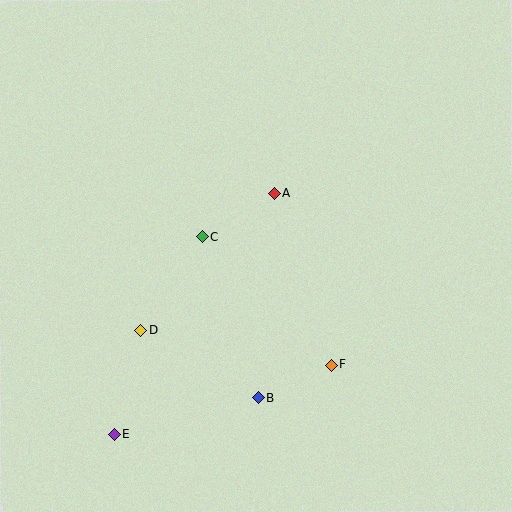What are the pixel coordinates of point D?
Point D is at (141, 330).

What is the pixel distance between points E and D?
The distance between E and D is 107 pixels.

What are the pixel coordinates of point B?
Point B is at (258, 398).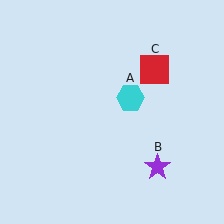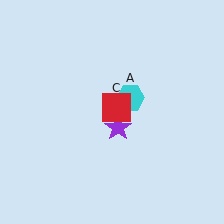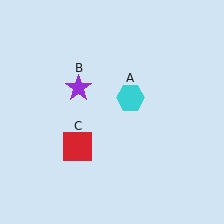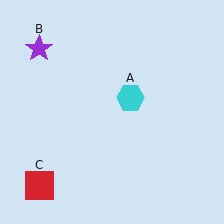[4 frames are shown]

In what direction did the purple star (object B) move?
The purple star (object B) moved up and to the left.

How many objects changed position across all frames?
2 objects changed position: purple star (object B), red square (object C).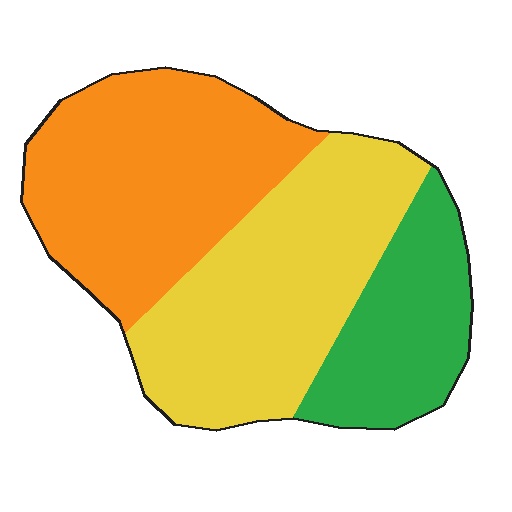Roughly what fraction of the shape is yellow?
Yellow covers about 40% of the shape.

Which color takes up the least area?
Green, at roughly 20%.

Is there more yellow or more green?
Yellow.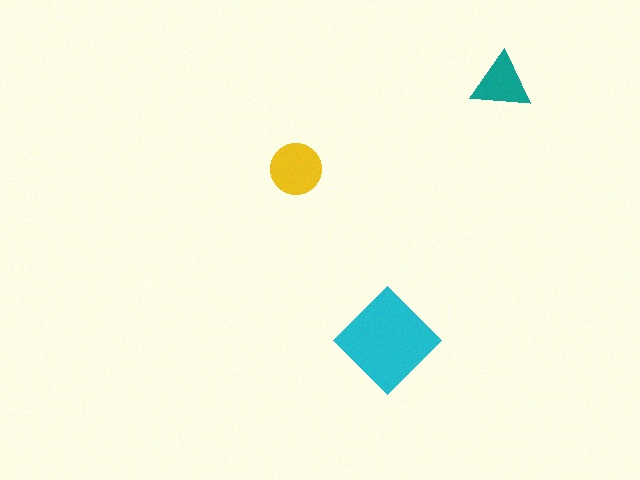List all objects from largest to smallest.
The cyan diamond, the yellow circle, the teal triangle.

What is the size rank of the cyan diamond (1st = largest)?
1st.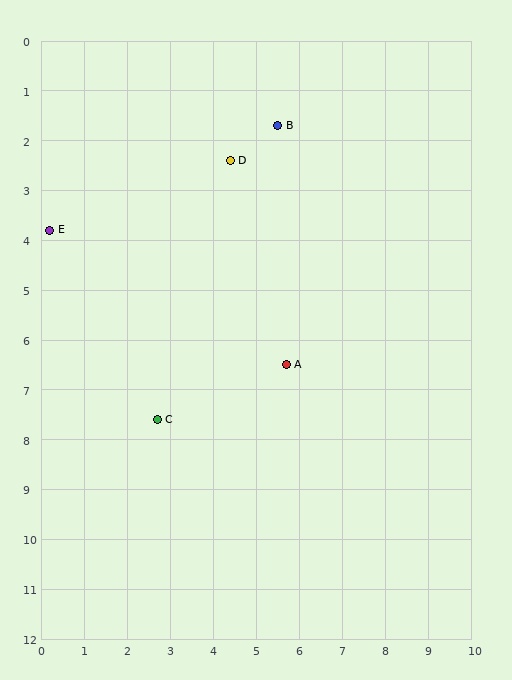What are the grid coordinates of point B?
Point B is at approximately (5.5, 1.7).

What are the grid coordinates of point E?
Point E is at approximately (0.2, 3.8).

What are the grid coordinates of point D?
Point D is at approximately (4.4, 2.4).